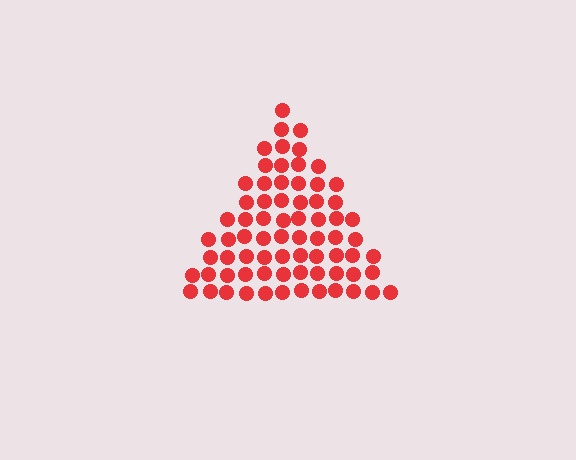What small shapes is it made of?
It is made of small circles.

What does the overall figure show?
The overall figure shows a triangle.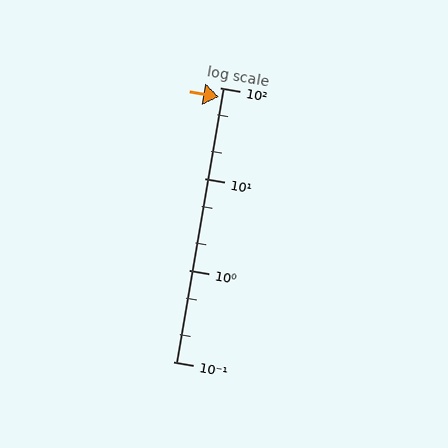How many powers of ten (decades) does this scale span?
The scale spans 3 decades, from 0.1 to 100.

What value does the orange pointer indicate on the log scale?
The pointer indicates approximately 79.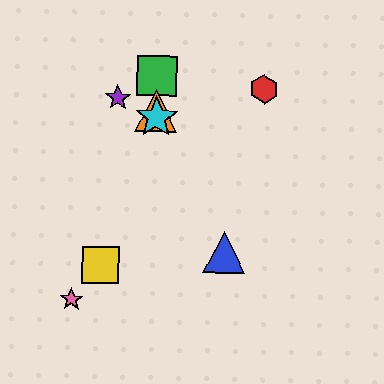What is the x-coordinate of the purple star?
The purple star is at x≈118.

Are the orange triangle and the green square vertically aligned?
Yes, both are at x≈156.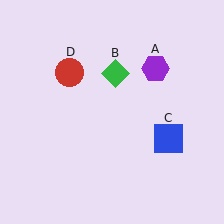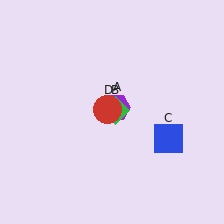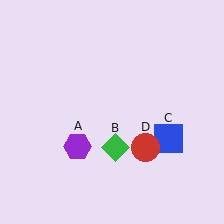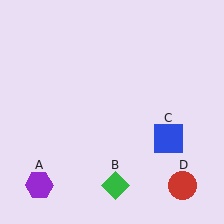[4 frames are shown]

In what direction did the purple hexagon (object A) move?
The purple hexagon (object A) moved down and to the left.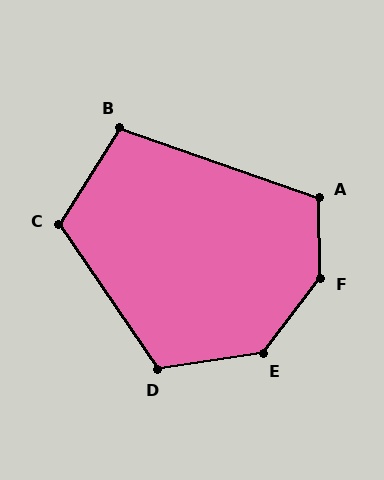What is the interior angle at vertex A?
Approximately 110 degrees (obtuse).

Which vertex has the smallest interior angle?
B, at approximately 103 degrees.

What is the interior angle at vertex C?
Approximately 114 degrees (obtuse).